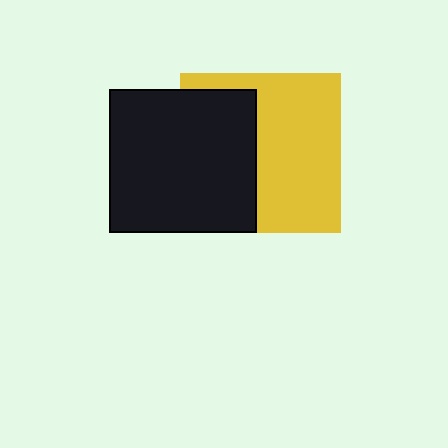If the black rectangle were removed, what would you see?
You would see the complete yellow square.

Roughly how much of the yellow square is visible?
About half of it is visible (roughly 57%).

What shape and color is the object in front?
The object in front is a black rectangle.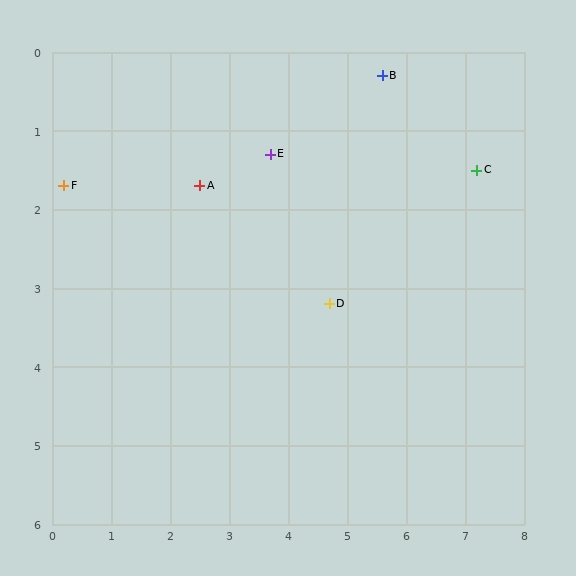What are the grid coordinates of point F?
Point F is at approximately (0.2, 1.7).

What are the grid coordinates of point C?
Point C is at approximately (7.2, 1.5).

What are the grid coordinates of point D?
Point D is at approximately (4.7, 3.2).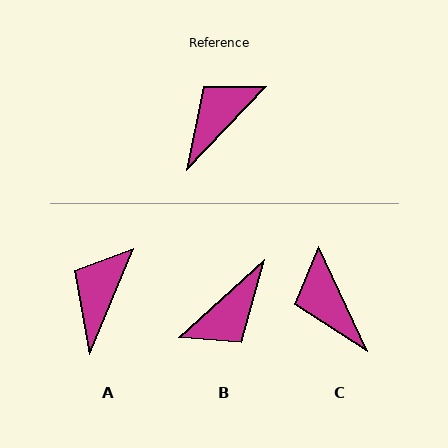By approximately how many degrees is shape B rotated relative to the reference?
Approximately 176 degrees counter-clockwise.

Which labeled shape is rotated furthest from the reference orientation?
B, about 176 degrees away.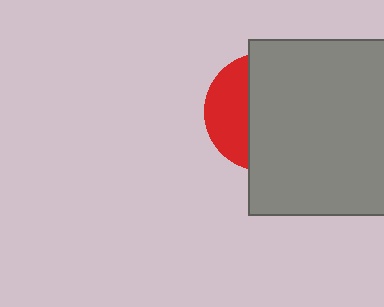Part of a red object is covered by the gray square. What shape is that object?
It is a circle.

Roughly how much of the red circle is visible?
A small part of it is visible (roughly 33%).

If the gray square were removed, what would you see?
You would see the complete red circle.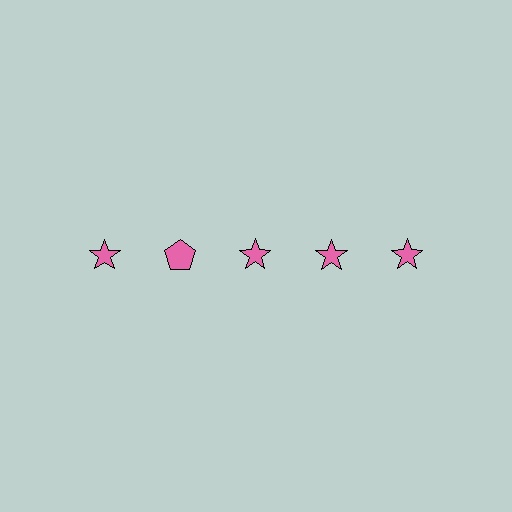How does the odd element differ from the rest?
It has a different shape: pentagon instead of star.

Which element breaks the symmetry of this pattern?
The pink pentagon in the top row, second from left column breaks the symmetry. All other shapes are pink stars.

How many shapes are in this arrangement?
There are 5 shapes arranged in a grid pattern.